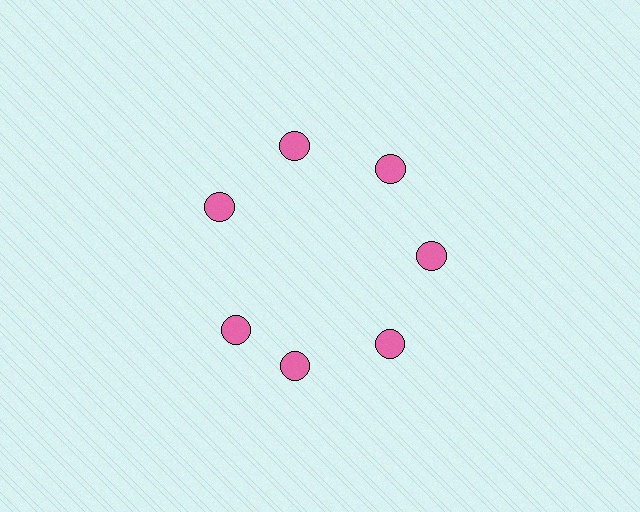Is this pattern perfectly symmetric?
No. The 7 pink circles are arranged in a ring, but one element near the 8 o'clock position is rotated out of alignment along the ring, breaking the 7-fold rotational symmetry.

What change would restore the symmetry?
The symmetry would be restored by rotating it back into even spacing with its neighbors so that all 7 circles sit at equal angles and equal distance from the center.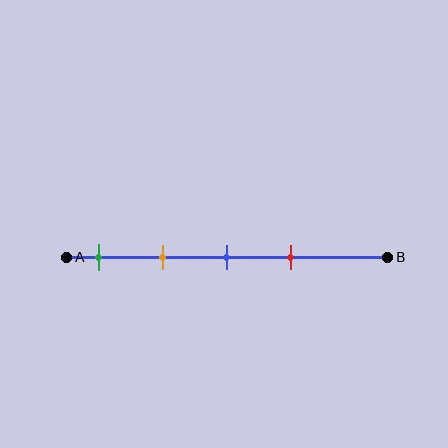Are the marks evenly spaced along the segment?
Yes, the marks are approximately evenly spaced.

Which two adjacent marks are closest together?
The blue and red marks are the closest adjacent pair.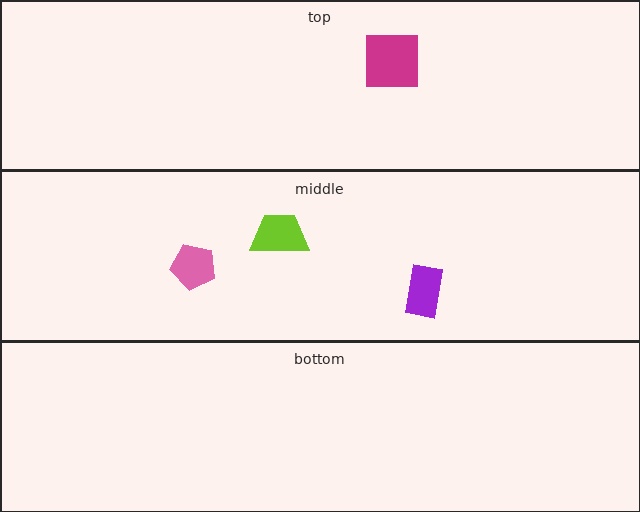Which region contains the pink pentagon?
The middle region.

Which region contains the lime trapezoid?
The middle region.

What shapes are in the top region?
The magenta square.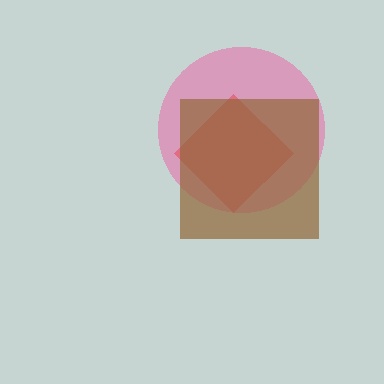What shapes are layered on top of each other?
The layered shapes are: a pink circle, a red diamond, a brown square.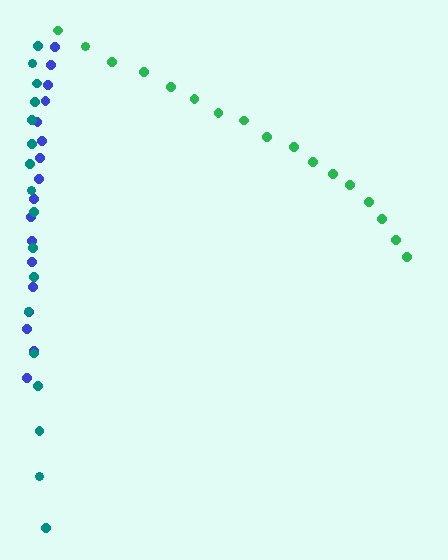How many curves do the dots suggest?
There are 3 distinct paths.